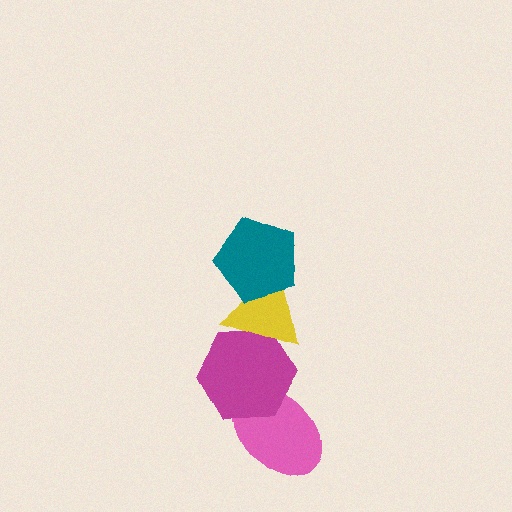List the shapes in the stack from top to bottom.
From top to bottom: the teal pentagon, the yellow triangle, the magenta hexagon, the pink ellipse.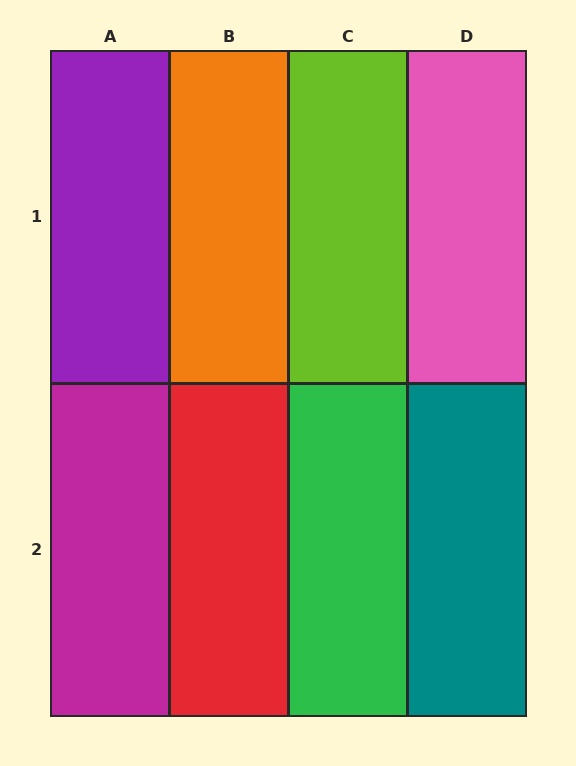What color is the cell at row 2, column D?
Teal.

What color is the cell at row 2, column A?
Magenta.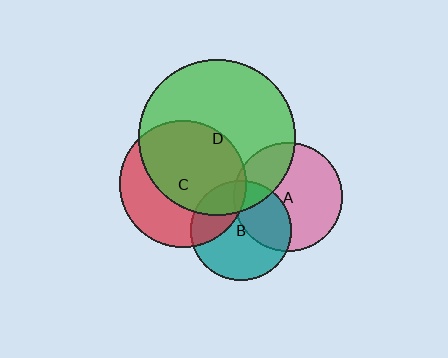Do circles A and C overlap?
Yes.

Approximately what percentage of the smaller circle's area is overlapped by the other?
Approximately 5%.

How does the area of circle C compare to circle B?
Approximately 1.6 times.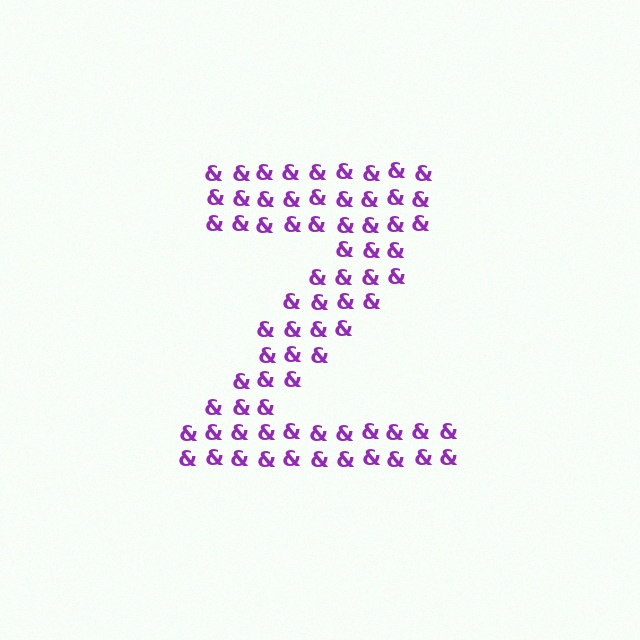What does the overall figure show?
The overall figure shows the letter Z.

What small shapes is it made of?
It is made of small ampersands.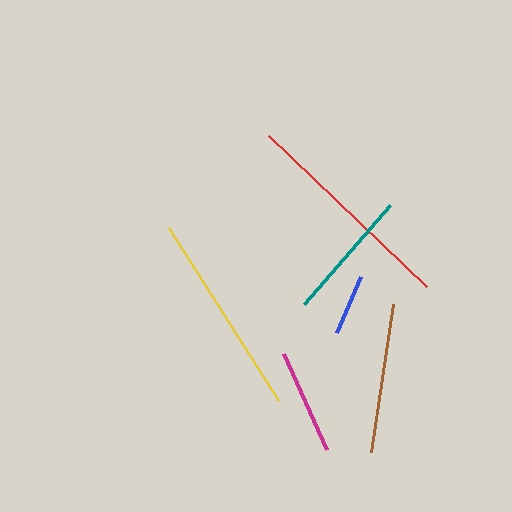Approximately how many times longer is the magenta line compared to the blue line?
The magenta line is approximately 1.7 times the length of the blue line.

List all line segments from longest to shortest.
From longest to shortest: red, yellow, brown, teal, magenta, blue.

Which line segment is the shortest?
The blue line is the shortest at approximately 62 pixels.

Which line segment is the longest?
The red line is the longest at approximately 219 pixels.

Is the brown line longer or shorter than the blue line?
The brown line is longer than the blue line.